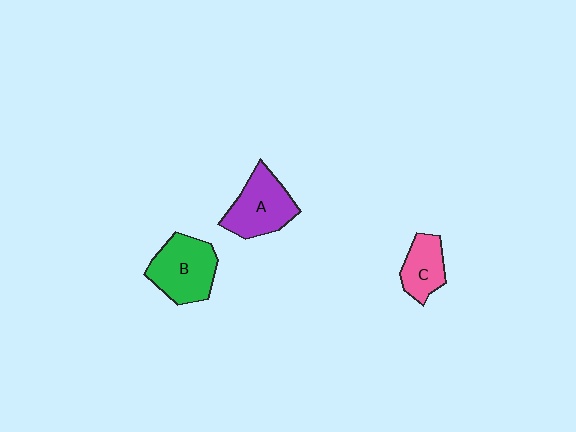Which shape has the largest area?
Shape B (green).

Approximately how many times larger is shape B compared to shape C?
Approximately 1.6 times.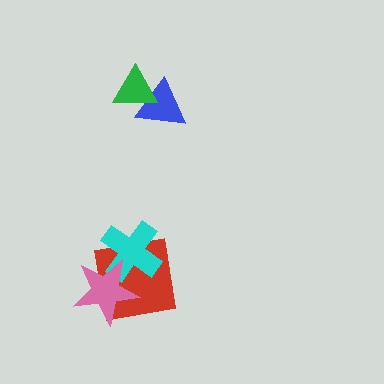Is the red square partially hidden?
Yes, it is partially covered by another shape.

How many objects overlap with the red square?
2 objects overlap with the red square.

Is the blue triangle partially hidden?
Yes, it is partially covered by another shape.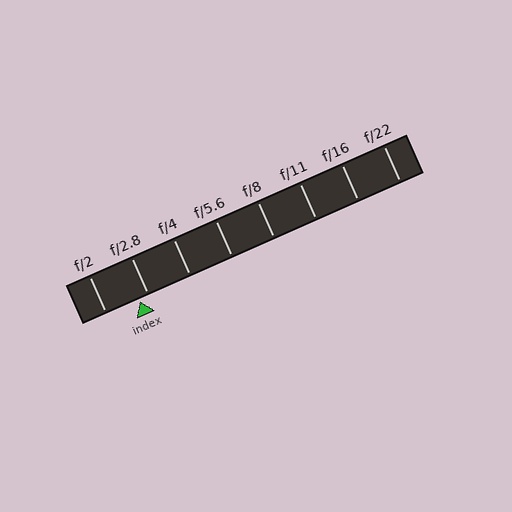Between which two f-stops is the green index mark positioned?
The index mark is between f/2 and f/2.8.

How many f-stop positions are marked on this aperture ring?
There are 8 f-stop positions marked.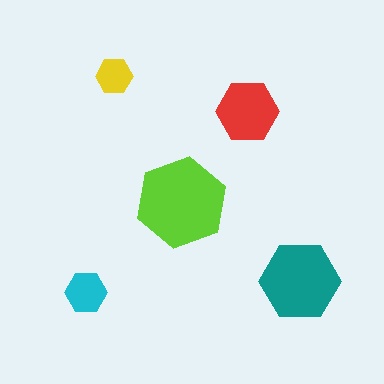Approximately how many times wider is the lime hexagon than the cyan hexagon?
About 2 times wider.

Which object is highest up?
The yellow hexagon is topmost.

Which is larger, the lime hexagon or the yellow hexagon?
The lime one.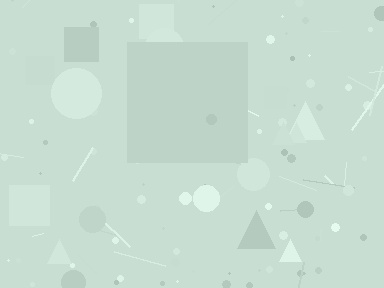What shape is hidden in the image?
A square is hidden in the image.